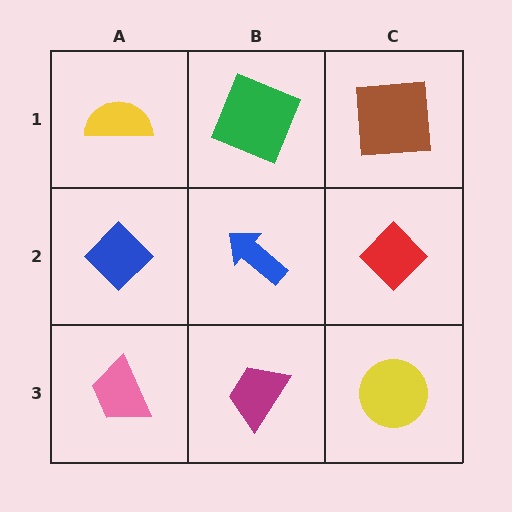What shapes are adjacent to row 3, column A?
A blue diamond (row 2, column A), a magenta trapezoid (row 3, column B).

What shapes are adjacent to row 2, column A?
A yellow semicircle (row 1, column A), a pink trapezoid (row 3, column A), a blue arrow (row 2, column B).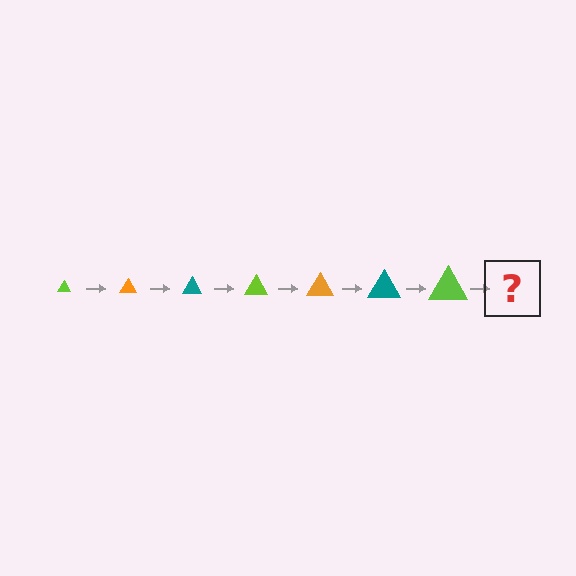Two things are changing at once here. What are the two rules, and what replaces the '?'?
The two rules are that the triangle grows larger each step and the color cycles through lime, orange, and teal. The '?' should be an orange triangle, larger than the previous one.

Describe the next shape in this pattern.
It should be an orange triangle, larger than the previous one.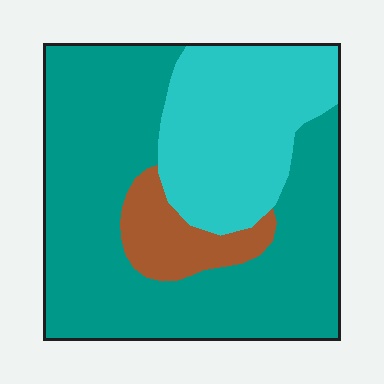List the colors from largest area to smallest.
From largest to smallest: teal, cyan, brown.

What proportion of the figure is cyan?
Cyan takes up between a quarter and a half of the figure.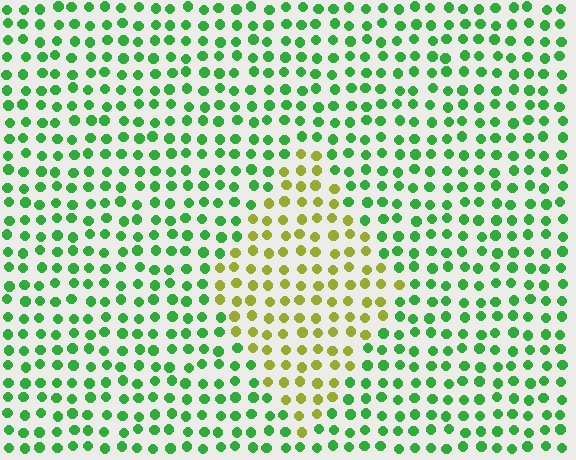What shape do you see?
I see a diamond.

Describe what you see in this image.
The image is filled with small green elements in a uniform arrangement. A diamond-shaped region is visible where the elements are tinted to a slightly different hue, forming a subtle color boundary.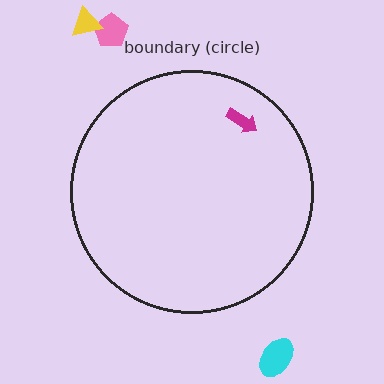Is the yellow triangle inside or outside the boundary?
Outside.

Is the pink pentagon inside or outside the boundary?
Outside.